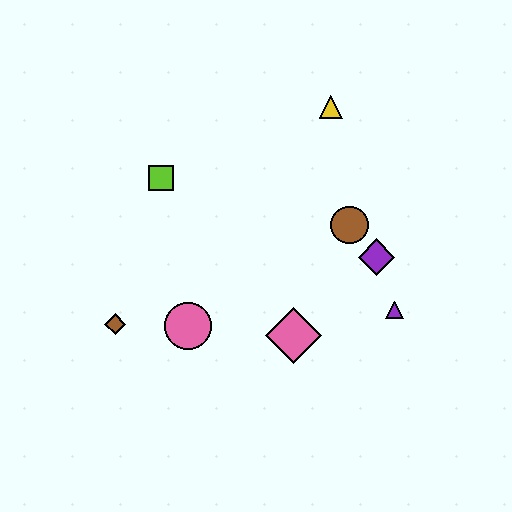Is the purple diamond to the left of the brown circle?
No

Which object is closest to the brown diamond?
The pink circle is closest to the brown diamond.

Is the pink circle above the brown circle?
No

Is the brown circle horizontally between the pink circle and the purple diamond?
Yes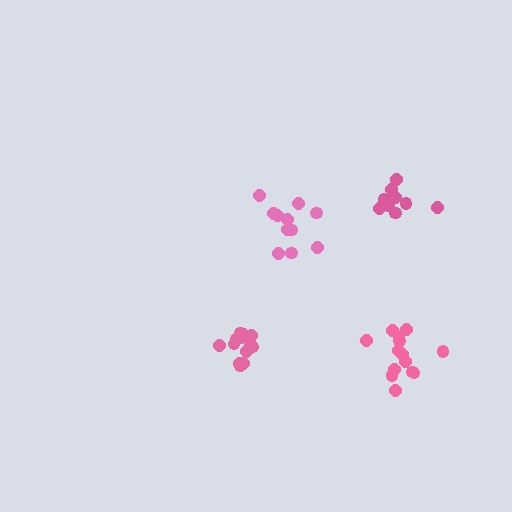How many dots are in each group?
Group 1: 11 dots, Group 2: 15 dots, Group 3: 11 dots, Group 4: 14 dots (51 total).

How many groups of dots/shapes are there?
There are 4 groups.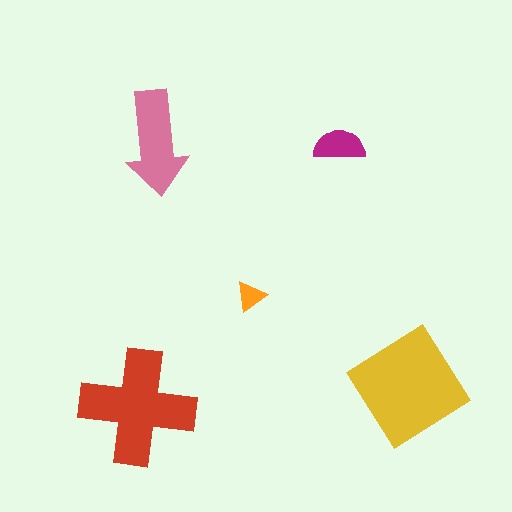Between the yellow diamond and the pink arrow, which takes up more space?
The yellow diamond.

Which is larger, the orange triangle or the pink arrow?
The pink arrow.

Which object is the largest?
The yellow diamond.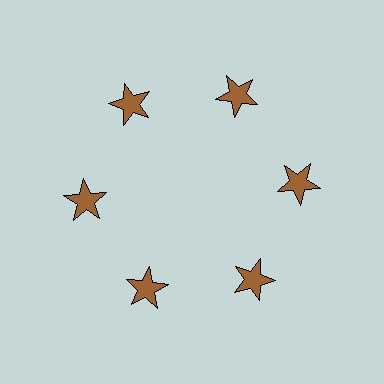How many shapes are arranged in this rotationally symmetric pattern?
There are 6 shapes, arranged in 6 groups of 1.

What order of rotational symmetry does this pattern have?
This pattern has 6-fold rotational symmetry.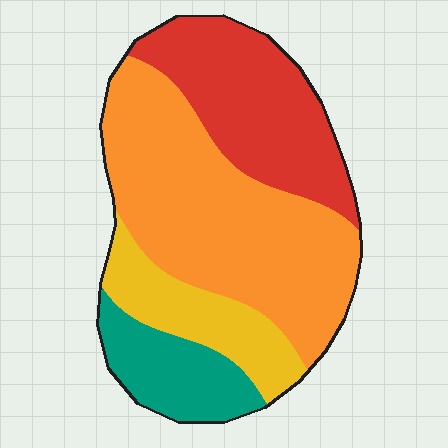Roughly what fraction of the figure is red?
Red covers around 25% of the figure.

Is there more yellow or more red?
Red.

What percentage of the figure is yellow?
Yellow covers roughly 15% of the figure.